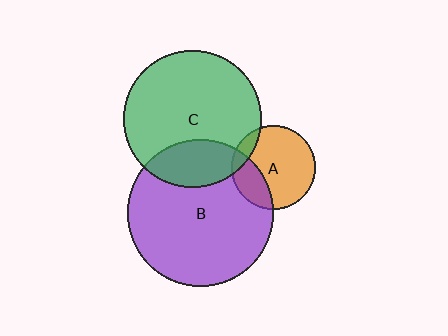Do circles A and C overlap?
Yes.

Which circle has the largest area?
Circle B (purple).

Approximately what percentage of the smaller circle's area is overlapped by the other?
Approximately 10%.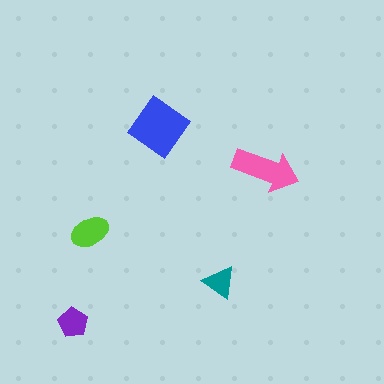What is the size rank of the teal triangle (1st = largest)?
5th.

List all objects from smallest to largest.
The teal triangle, the purple pentagon, the lime ellipse, the pink arrow, the blue diamond.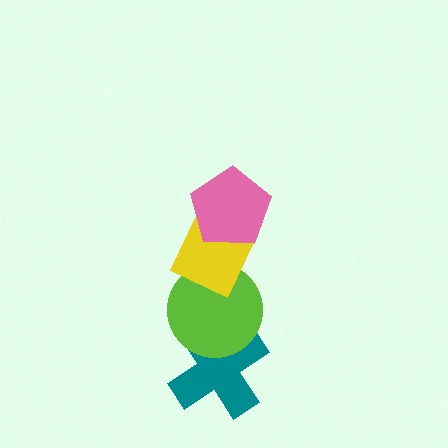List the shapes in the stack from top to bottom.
From top to bottom: the pink pentagon, the yellow diamond, the lime circle, the teal cross.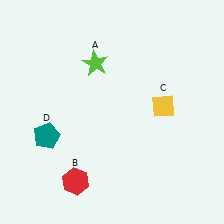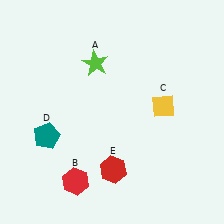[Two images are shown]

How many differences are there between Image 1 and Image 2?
There is 1 difference between the two images.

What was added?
A red hexagon (E) was added in Image 2.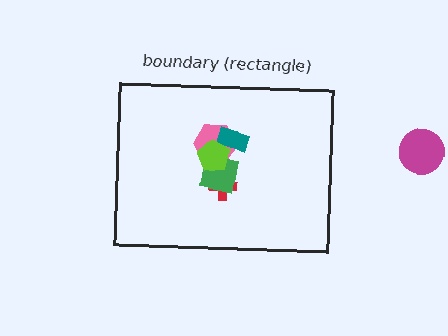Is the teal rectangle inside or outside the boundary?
Inside.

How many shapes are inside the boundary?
5 inside, 1 outside.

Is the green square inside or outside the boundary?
Inside.